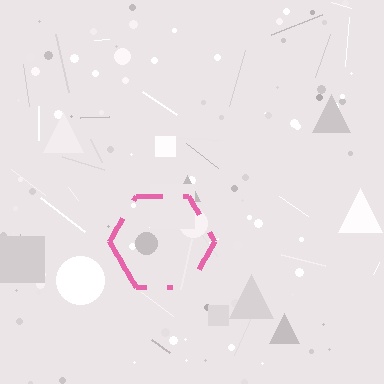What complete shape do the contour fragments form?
The contour fragments form a hexagon.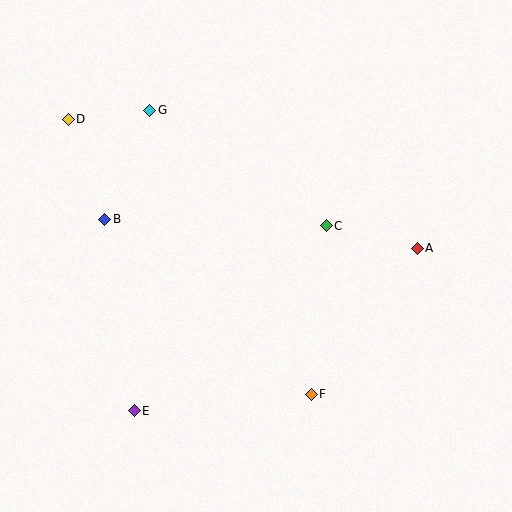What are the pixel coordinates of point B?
Point B is at (105, 220).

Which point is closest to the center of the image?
Point C at (326, 226) is closest to the center.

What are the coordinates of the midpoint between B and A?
The midpoint between B and A is at (261, 234).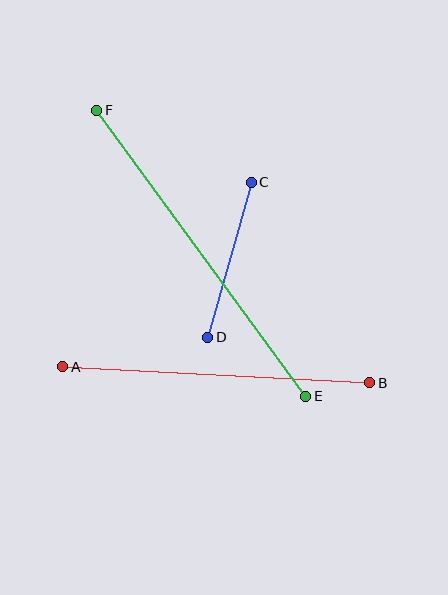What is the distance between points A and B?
The distance is approximately 307 pixels.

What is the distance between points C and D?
The distance is approximately 161 pixels.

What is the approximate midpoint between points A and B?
The midpoint is at approximately (216, 375) pixels.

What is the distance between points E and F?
The distance is approximately 354 pixels.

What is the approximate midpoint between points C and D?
The midpoint is at approximately (229, 260) pixels.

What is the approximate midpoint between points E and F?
The midpoint is at approximately (201, 253) pixels.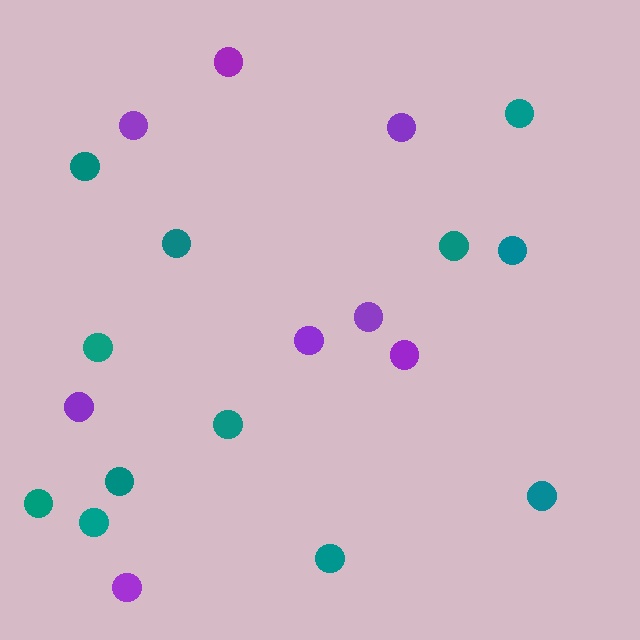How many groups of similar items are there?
There are 2 groups: one group of purple circles (8) and one group of teal circles (12).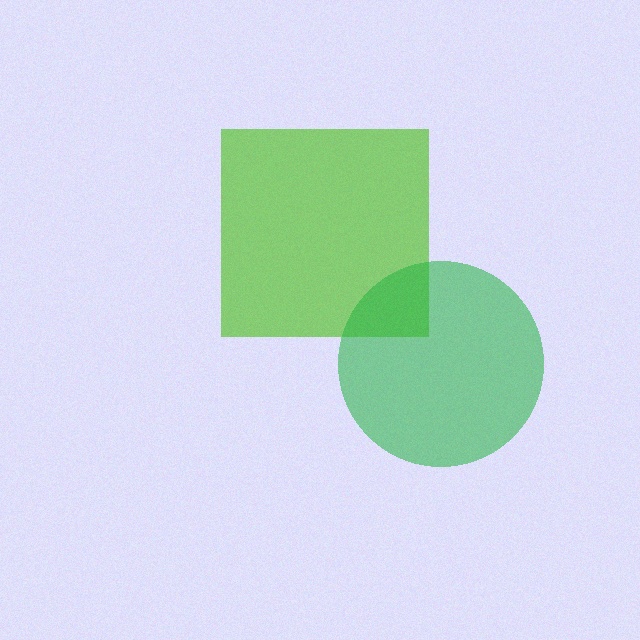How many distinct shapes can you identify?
There are 2 distinct shapes: a lime square, a green circle.